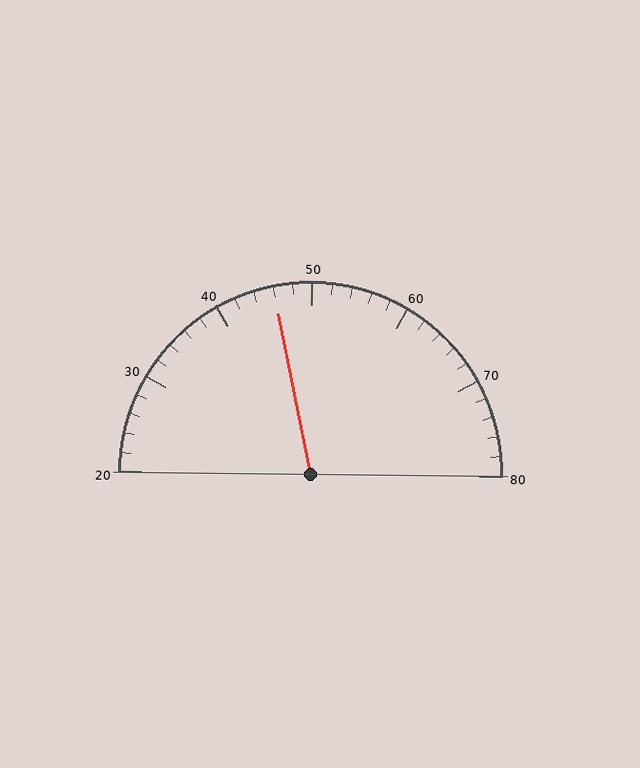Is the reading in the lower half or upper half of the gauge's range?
The reading is in the lower half of the range (20 to 80).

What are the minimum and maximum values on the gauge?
The gauge ranges from 20 to 80.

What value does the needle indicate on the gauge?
The needle indicates approximately 46.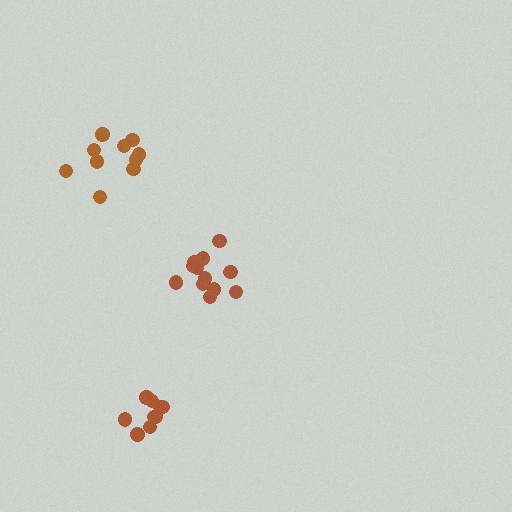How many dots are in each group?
Group 1: 12 dots, Group 2: 9 dots, Group 3: 10 dots (31 total).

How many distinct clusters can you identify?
There are 3 distinct clusters.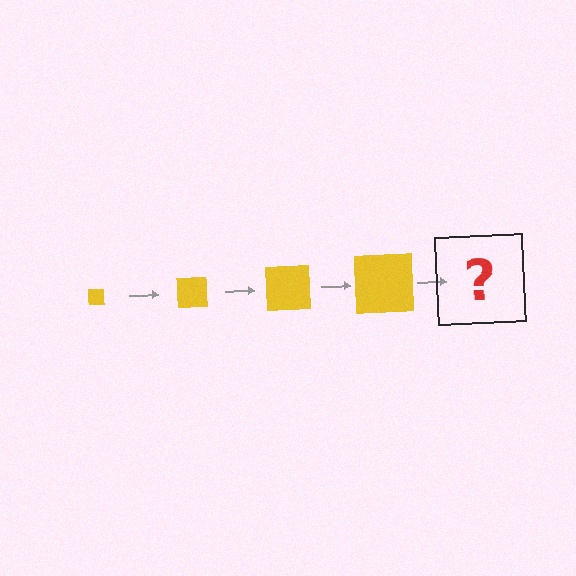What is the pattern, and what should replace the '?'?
The pattern is that the square gets progressively larger each step. The '?' should be a yellow square, larger than the previous one.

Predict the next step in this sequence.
The next step is a yellow square, larger than the previous one.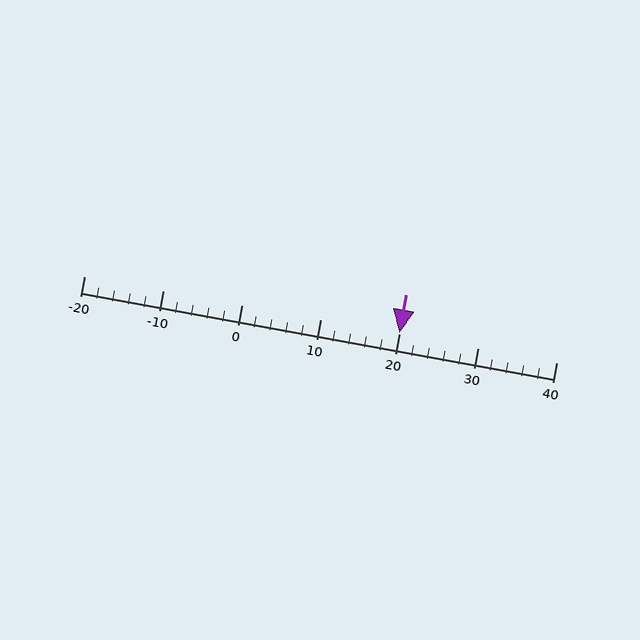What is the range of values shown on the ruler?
The ruler shows values from -20 to 40.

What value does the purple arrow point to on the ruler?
The purple arrow points to approximately 20.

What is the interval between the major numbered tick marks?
The major tick marks are spaced 10 units apart.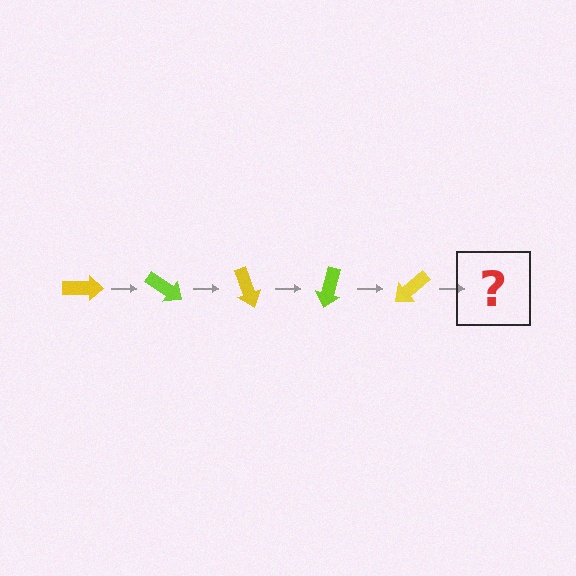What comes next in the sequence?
The next element should be a lime arrow, rotated 175 degrees from the start.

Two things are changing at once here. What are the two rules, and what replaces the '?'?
The two rules are that it rotates 35 degrees each step and the color cycles through yellow and lime. The '?' should be a lime arrow, rotated 175 degrees from the start.